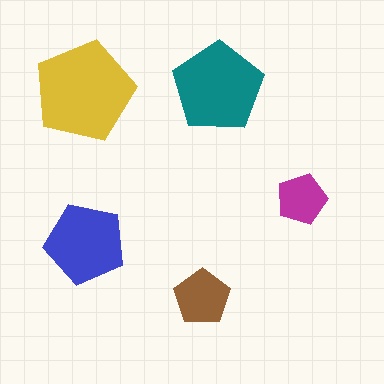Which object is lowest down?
The brown pentagon is bottommost.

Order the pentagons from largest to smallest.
the yellow one, the teal one, the blue one, the brown one, the magenta one.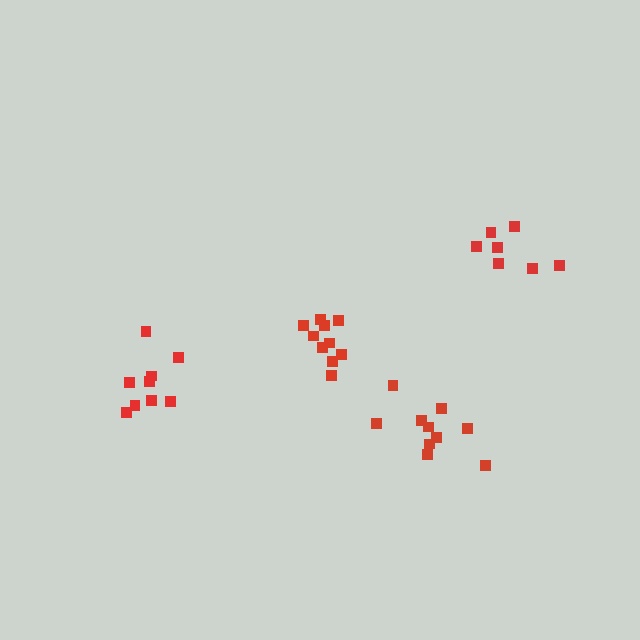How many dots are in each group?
Group 1: 9 dots, Group 2: 7 dots, Group 3: 10 dots, Group 4: 10 dots (36 total).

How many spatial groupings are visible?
There are 4 spatial groupings.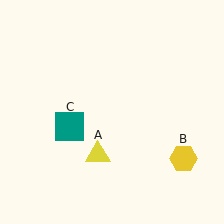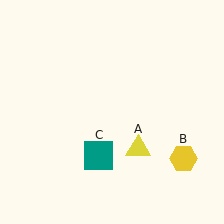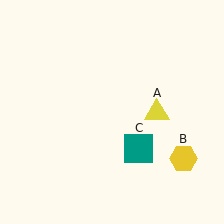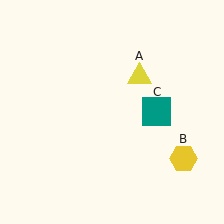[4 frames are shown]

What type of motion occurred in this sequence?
The yellow triangle (object A), teal square (object C) rotated counterclockwise around the center of the scene.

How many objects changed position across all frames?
2 objects changed position: yellow triangle (object A), teal square (object C).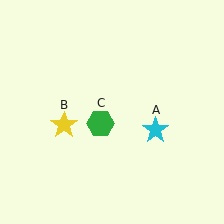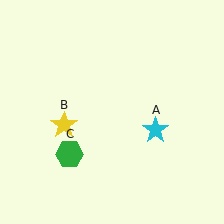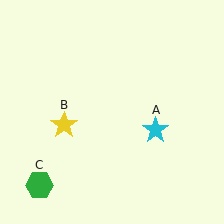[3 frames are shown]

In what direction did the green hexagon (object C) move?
The green hexagon (object C) moved down and to the left.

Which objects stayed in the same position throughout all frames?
Cyan star (object A) and yellow star (object B) remained stationary.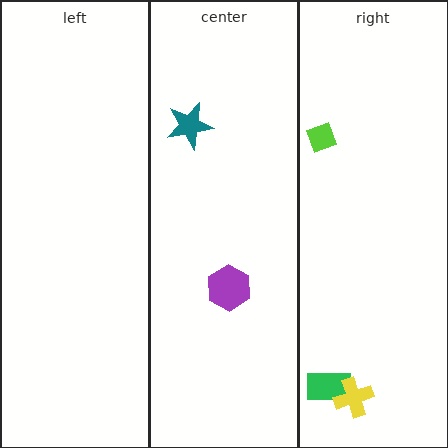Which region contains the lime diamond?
The right region.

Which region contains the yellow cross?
The right region.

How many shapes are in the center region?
2.